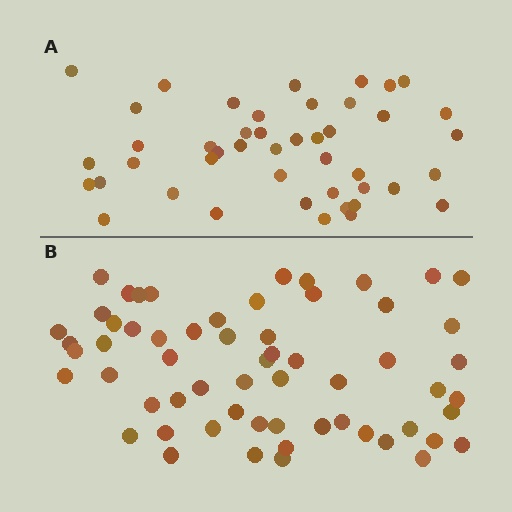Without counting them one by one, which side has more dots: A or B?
Region B (the bottom region) has more dots.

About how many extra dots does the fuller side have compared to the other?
Region B has approximately 15 more dots than region A.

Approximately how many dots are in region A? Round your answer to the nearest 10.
About 40 dots. (The exact count is 45, which rounds to 40.)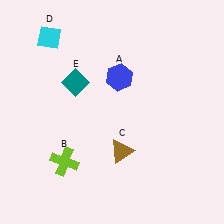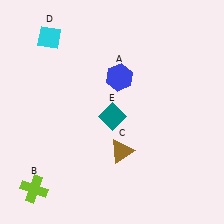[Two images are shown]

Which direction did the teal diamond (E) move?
The teal diamond (E) moved right.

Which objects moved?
The objects that moved are: the lime cross (B), the teal diamond (E).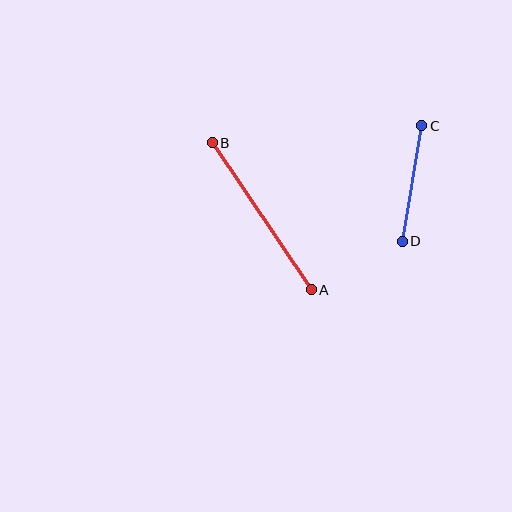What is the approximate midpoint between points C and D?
The midpoint is at approximately (412, 183) pixels.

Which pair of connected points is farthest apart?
Points A and B are farthest apart.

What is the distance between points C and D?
The distance is approximately 117 pixels.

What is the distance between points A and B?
The distance is approximately 177 pixels.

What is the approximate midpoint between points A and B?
The midpoint is at approximately (262, 216) pixels.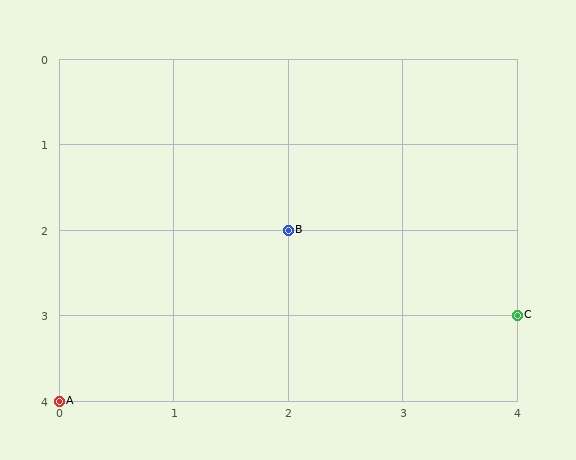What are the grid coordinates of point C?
Point C is at grid coordinates (4, 3).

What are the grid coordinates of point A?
Point A is at grid coordinates (0, 4).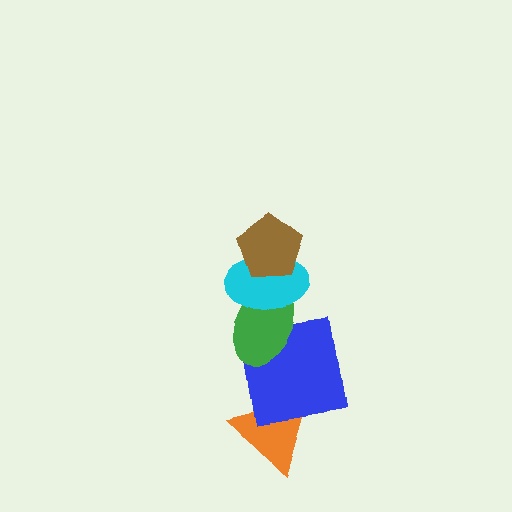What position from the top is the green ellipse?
The green ellipse is 3rd from the top.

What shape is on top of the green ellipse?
The cyan ellipse is on top of the green ellipse.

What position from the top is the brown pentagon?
The brown pentagon is 1st from the top.